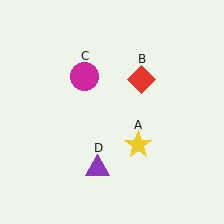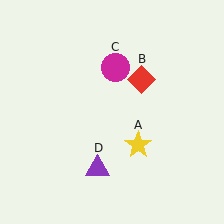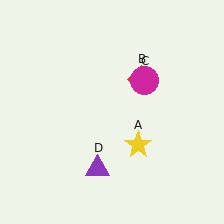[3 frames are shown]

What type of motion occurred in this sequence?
The magenta circle (object C) rotated clockwise around the center of the scene.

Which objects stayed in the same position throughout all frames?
Yellow star (object A) and red diamond (object B) and purple triangle (object D) remained stationary.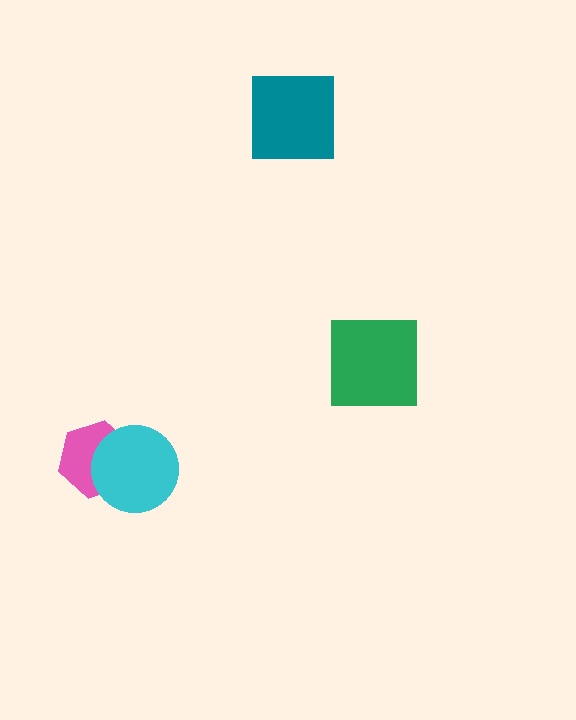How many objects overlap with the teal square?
0 objects overlap with the teal square.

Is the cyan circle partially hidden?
No, no other shape covers it.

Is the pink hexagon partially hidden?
Yes, it is partially covered by another shape.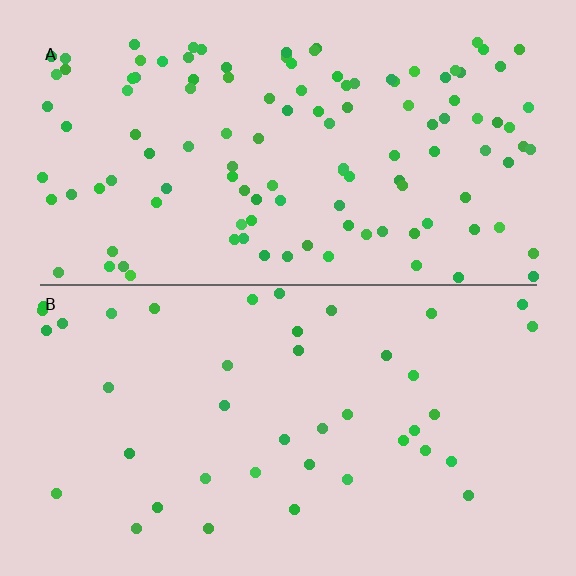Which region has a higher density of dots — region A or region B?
A (the top).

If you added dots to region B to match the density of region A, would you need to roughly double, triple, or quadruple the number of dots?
Approximately triple.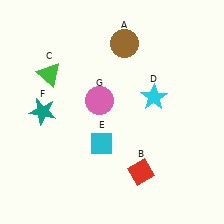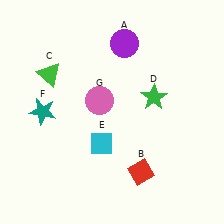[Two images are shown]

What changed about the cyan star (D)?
In Image 1, D is cyan. In Image 2, it changed to green.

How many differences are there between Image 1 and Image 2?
There are 2 differences between the two images.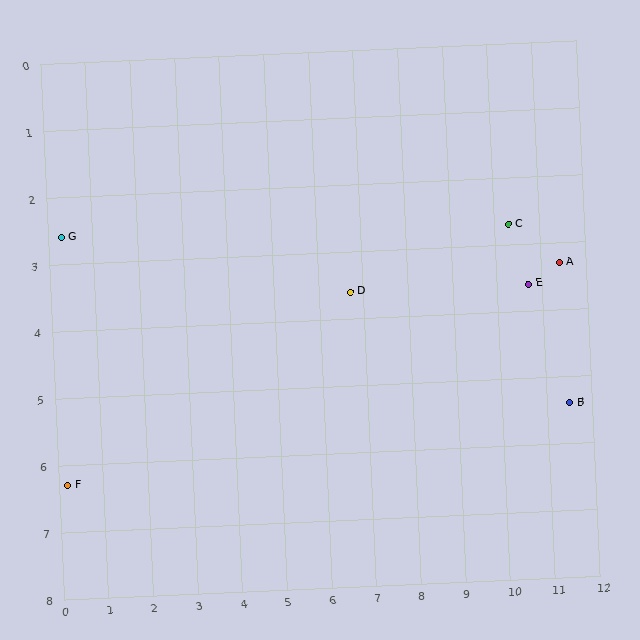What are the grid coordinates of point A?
Point A is at approximately (11.4, 3.3).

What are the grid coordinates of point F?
Point F is at approximately (0.2, 6.3).